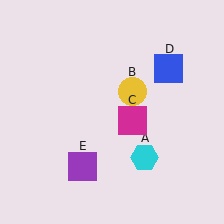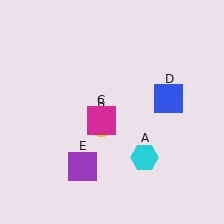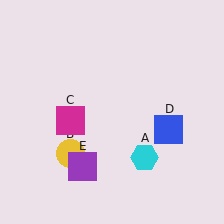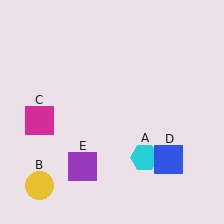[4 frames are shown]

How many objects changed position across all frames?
3 objects changed position: yellow circle (object B), magenta square (object C), blue square (object D).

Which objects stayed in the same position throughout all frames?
Cyan hexagon (object A) and purple square (object E) remained stationary.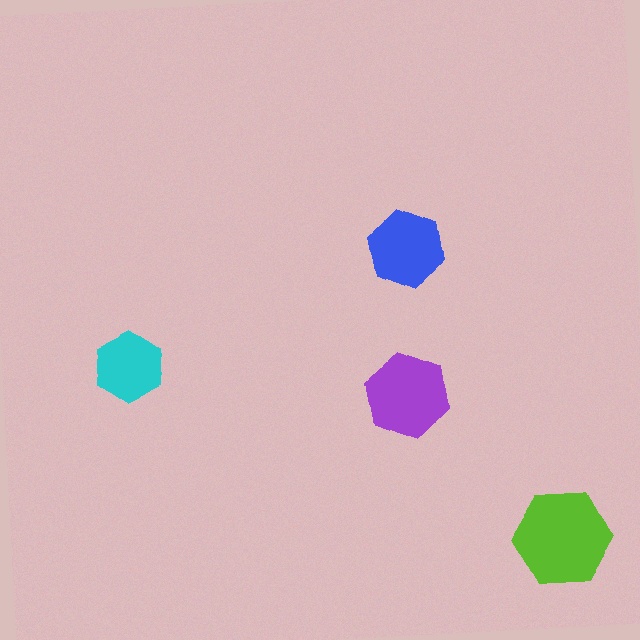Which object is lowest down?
The lime hexagon is bottommost.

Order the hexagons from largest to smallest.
the lime one, the purple one, the blue one, the cyan one.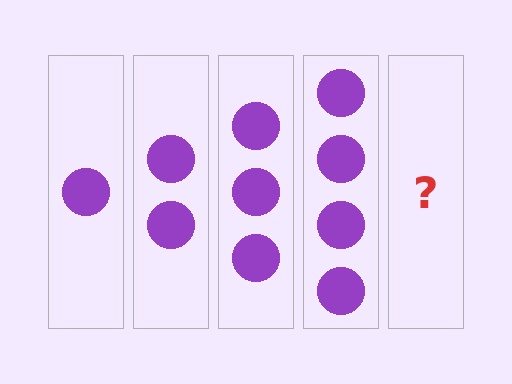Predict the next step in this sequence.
The next step is 5 circles.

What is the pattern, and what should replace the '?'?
The pattern is that each step adds one more circle. The '?' should be 5 circles.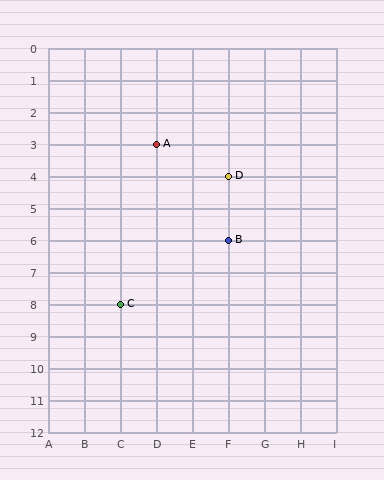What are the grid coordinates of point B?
Point B is at grid coordinates (F, 6).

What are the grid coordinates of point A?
Point A is at grid coordinates (D, 3).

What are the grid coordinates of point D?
Point D is at grid coordinates (F, 4).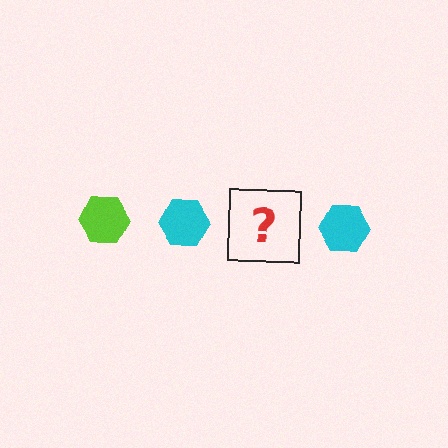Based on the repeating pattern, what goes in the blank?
The blank should be a lime hexagon.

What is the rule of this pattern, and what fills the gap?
The rule is that the pattern cycles through lime, cyan hexagons. The gap should be filled with a lime hexagon.